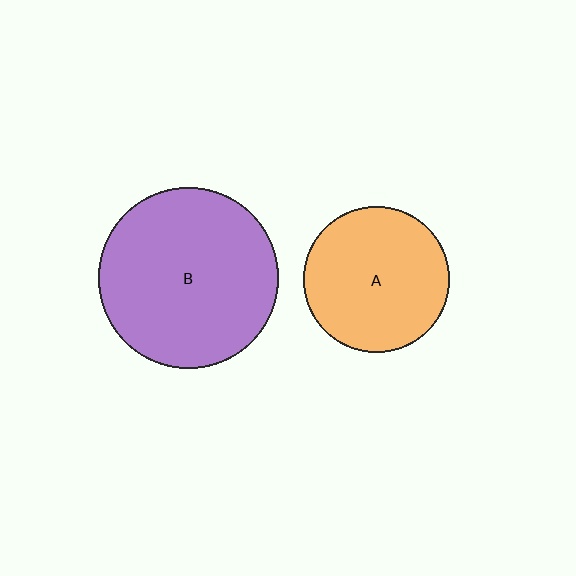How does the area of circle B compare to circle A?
Approximately 1.5 times.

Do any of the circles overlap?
No, none of the circles overlap.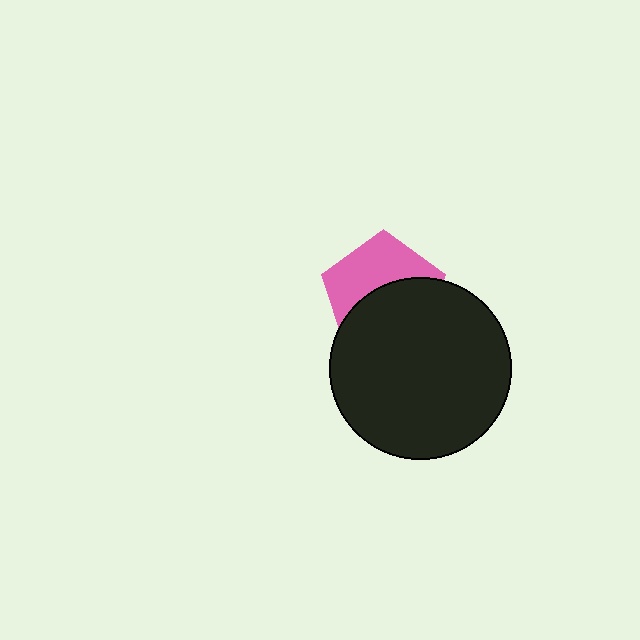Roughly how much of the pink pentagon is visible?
About half of it is visible (roughly 47%).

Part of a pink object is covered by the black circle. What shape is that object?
It is a pentagon.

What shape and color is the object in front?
The object in front is a black circle.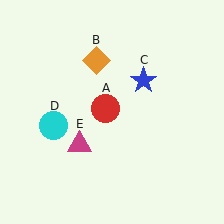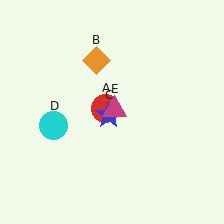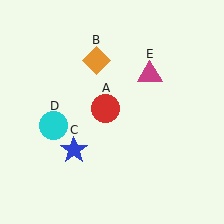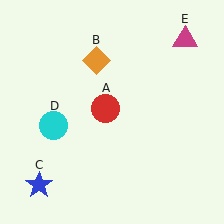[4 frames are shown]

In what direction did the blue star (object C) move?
The blue star (object C) moved down and to the left.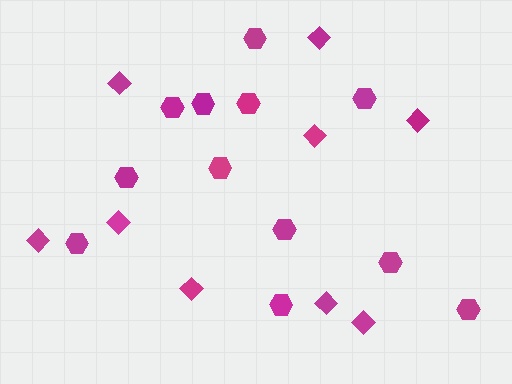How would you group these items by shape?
There are 2 groups: one group of diamonds (9) and one group of hexagons (12).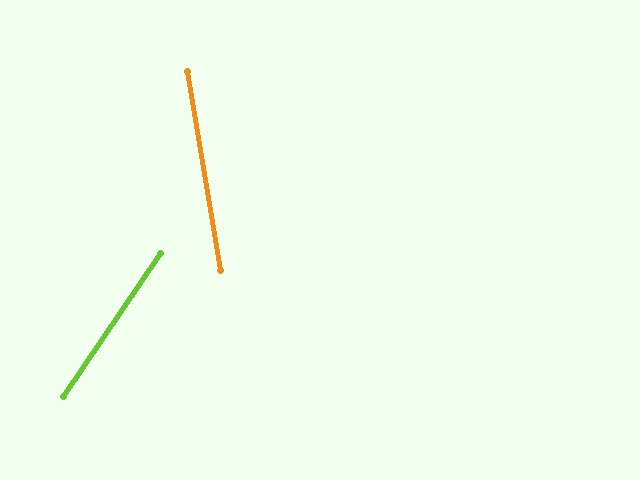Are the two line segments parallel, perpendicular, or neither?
Neither parallel nor perpendicular — they differ by about 44°.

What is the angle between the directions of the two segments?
Approximately 44 degrees.